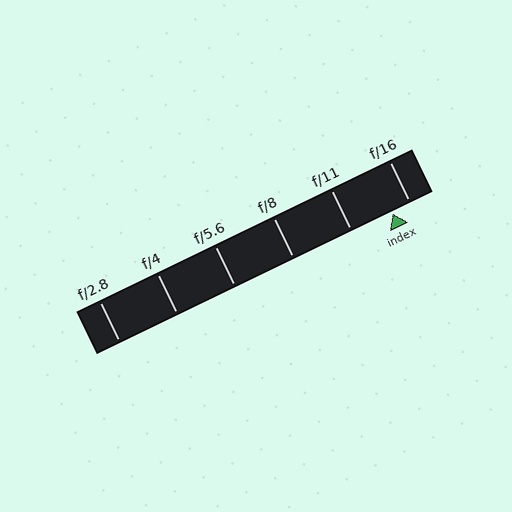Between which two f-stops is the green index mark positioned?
The index mark is between f/11 and f/16.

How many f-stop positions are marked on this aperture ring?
There are 6 f-stop positions marked.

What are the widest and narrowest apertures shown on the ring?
The widest aperture shown is f/2.8 and the narrowest is f/16.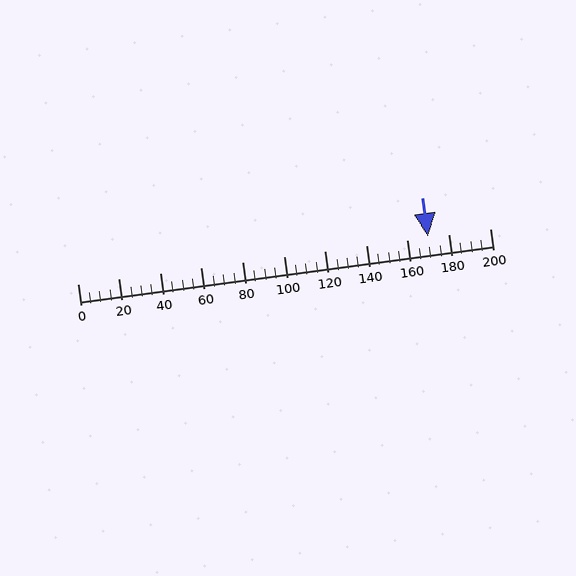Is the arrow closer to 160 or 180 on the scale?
The arrow is closer to 180.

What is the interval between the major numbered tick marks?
The major tick marks are spaced 20 units apart.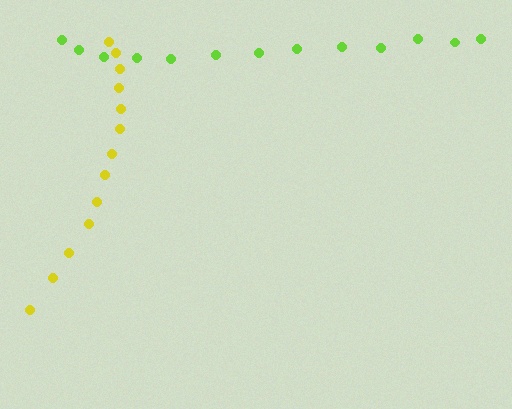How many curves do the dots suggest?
There are 2 distinct paths.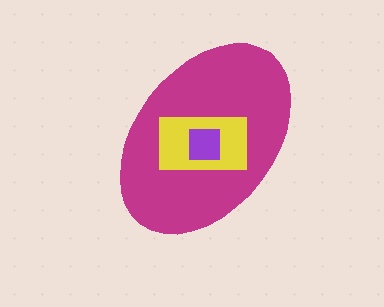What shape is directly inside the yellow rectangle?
The purple square.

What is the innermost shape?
The purple square.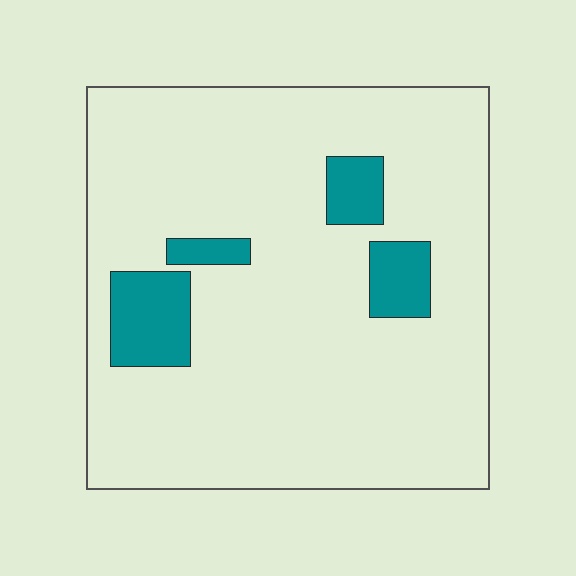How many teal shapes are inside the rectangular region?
4.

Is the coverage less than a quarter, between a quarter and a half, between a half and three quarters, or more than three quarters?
Less than a quarter.